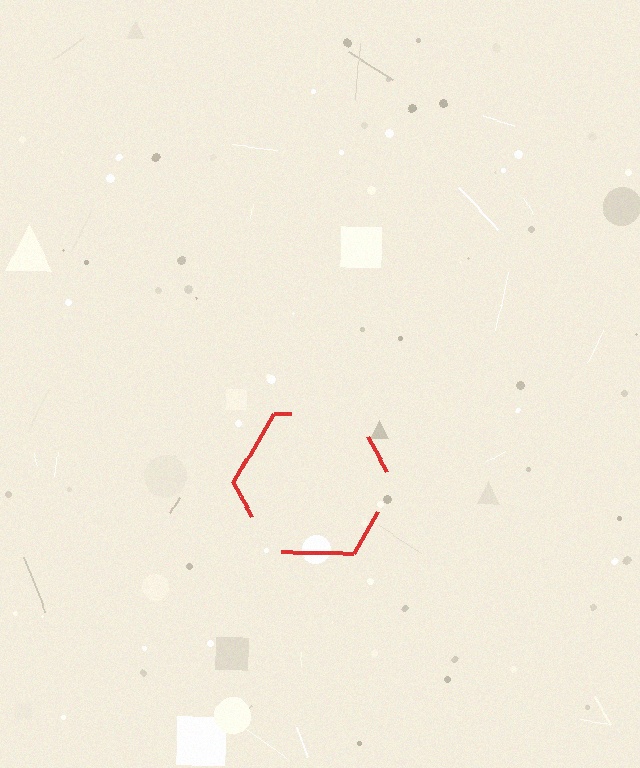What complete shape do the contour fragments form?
The contour fragments form a hexagon.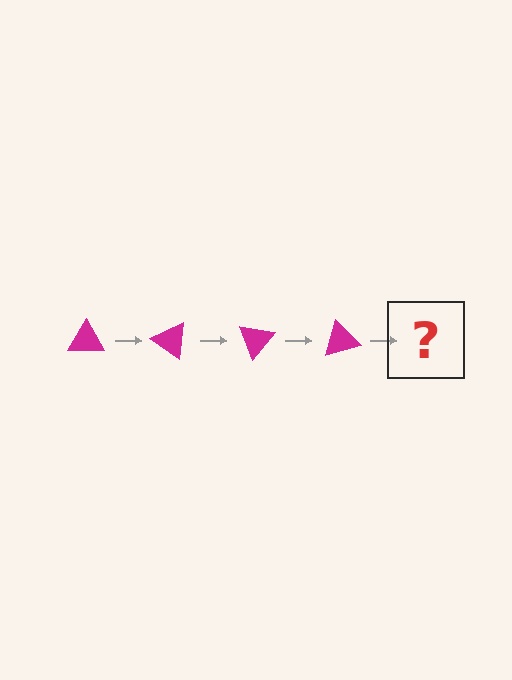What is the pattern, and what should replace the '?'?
The pattern is that the triangle rotates 35 degrees each step. The '?' should be a magenta triangle rotated 140 degrees.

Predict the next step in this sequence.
The next step is a magenta triangle rotated 140 degrees.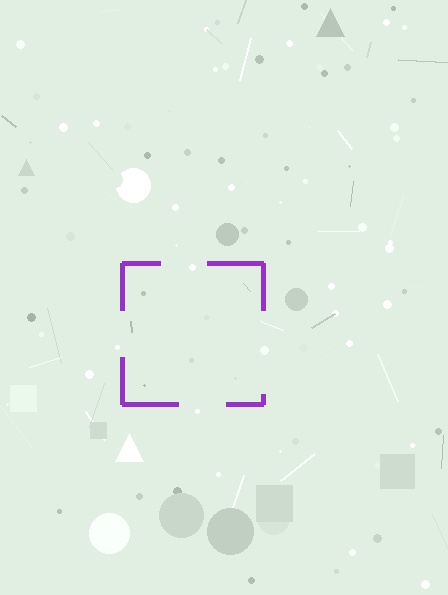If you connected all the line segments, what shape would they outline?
They would outline a square.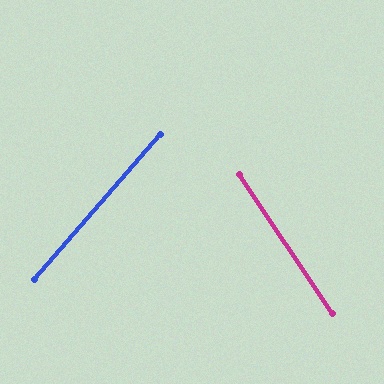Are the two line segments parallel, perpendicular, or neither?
Neither parallel nor perpendicular — they differ by about 75°.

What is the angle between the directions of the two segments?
Approximately 75 degrees.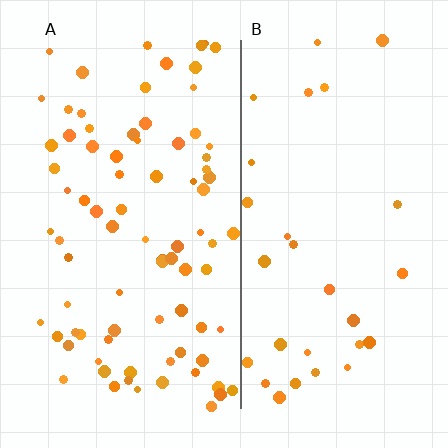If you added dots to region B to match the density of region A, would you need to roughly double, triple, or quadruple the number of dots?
Approximately triple.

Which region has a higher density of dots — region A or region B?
A (the left).